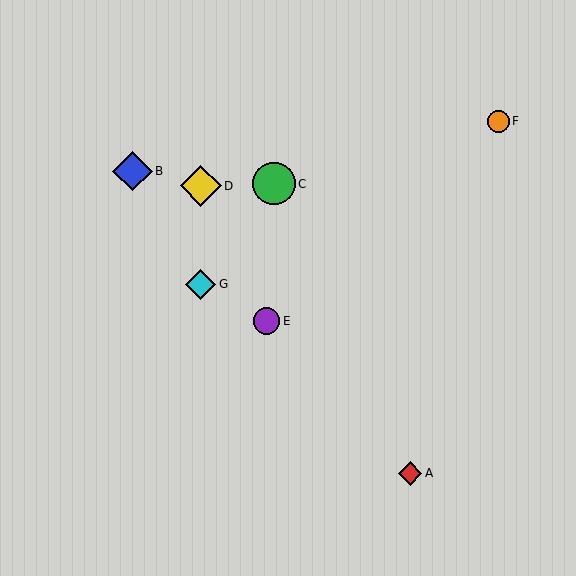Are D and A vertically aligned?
No, D is at x≈201 and A is at x≈410.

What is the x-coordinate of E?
Object E is at x≈266.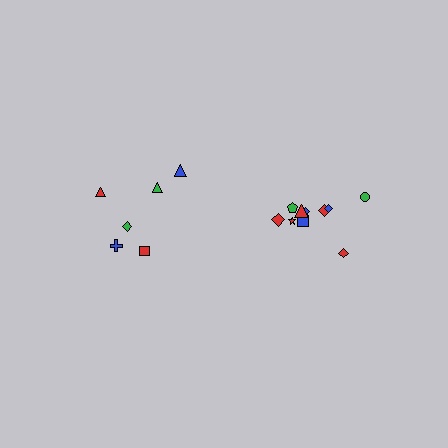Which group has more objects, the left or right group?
The right group.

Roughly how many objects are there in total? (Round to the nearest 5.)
Roughly 15 objects in total.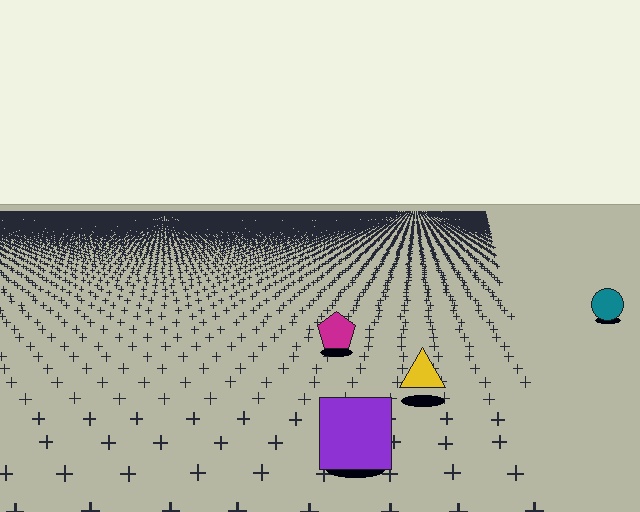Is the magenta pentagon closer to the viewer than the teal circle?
Yes. The magenta pentagon is closer — you can tell from the texture gradient: the ground texture is coarser near it.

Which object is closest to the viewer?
The purple square is closest. The texture marks near it are larger and more spread out.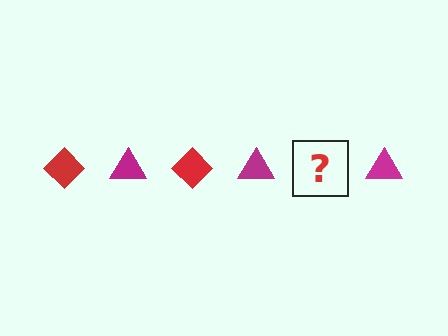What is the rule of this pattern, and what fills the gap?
The rule is that the pattern alternates between red diamond and magenta triangle. The gap should be filled with a red diamond.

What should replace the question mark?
The question mark should be replaced with a red diamond.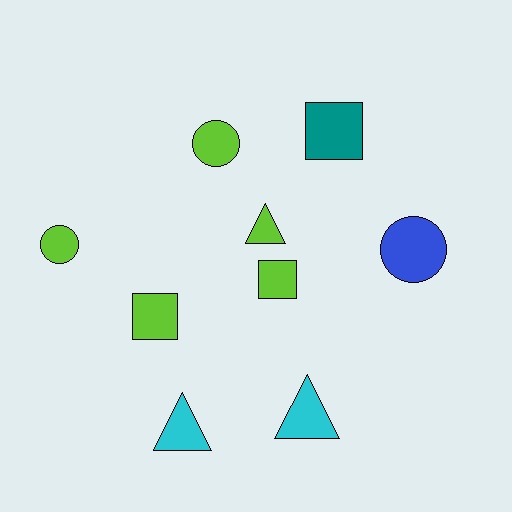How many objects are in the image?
There are 9 objects.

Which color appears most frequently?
Lime, with 5 objects.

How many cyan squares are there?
There are no cyan squares.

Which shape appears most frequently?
Square, with 3 objects.